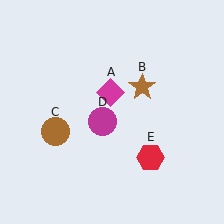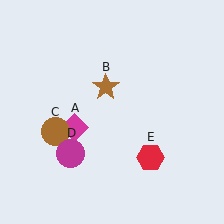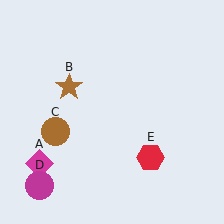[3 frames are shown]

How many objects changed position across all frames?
3 objects changed position: magenta diamond (object A), brown star (object B), magenta circle (object D).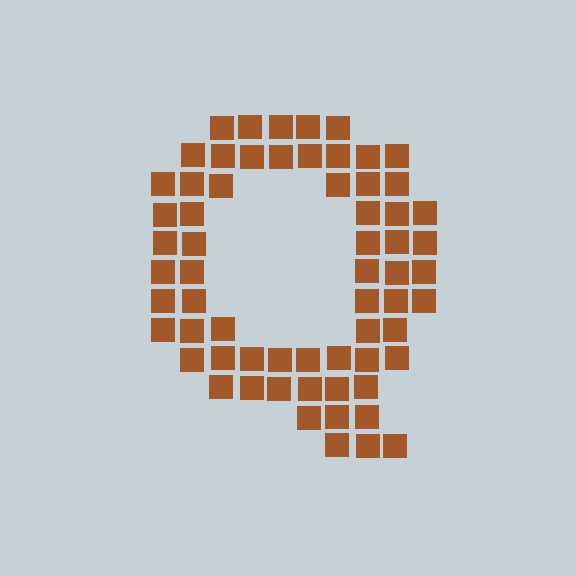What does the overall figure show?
The overall figure shows the letter Q.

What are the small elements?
The small elements are squares.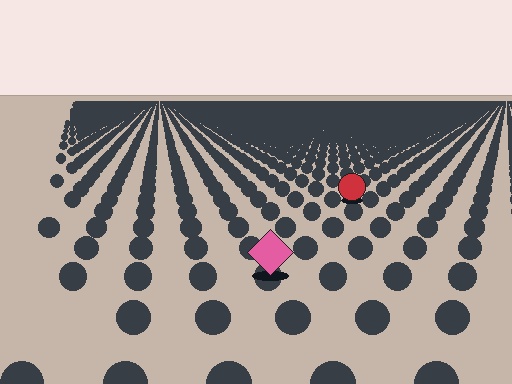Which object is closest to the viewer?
The pink diamond is closest. The texture marks near it are larger and more spread out.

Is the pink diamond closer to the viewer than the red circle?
Yes. The pink diamond is closer — you can tell from the texture gradient: the ground texture is coarser near it.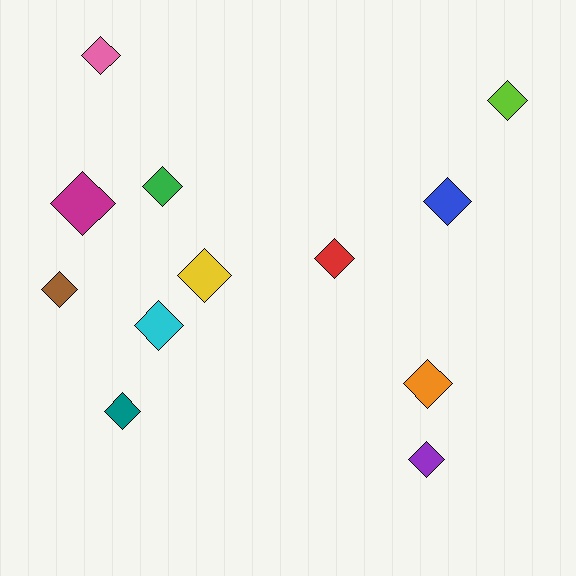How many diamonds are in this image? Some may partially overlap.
There are 12 diamonds.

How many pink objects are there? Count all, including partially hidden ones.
There is 1 pink object.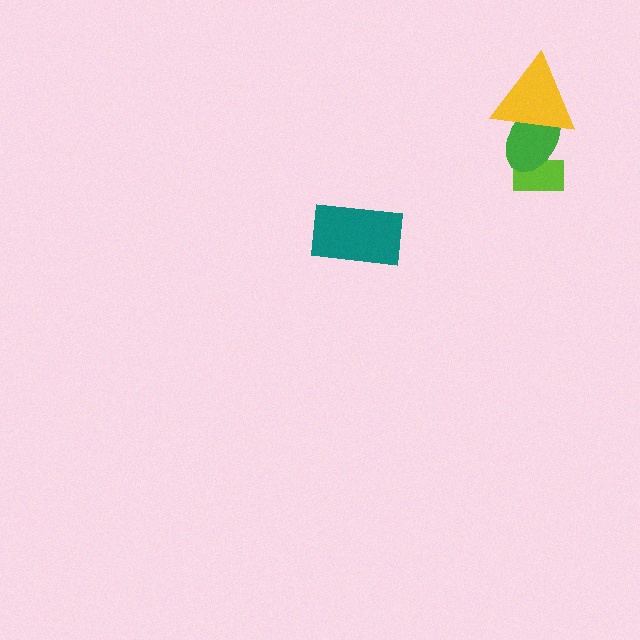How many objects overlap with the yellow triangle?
1 object overlaps with the yellow triangle.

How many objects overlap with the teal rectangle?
0 objects overlap with the teal rectangle.